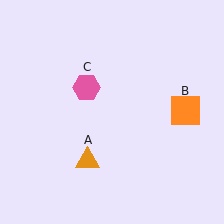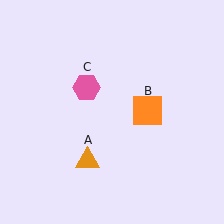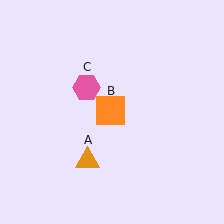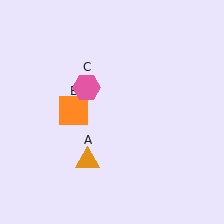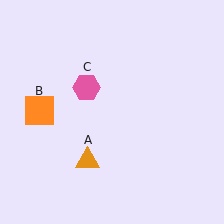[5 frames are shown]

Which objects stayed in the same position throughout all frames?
Orange triangle (object A) and pink hexagon (object C) remained stationary.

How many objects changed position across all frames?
1 object changed position: orange square (object B).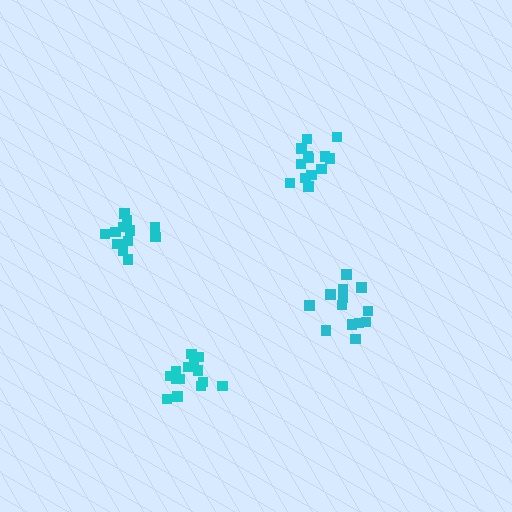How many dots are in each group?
Group 1: 13 dots, Group 2: 14 dots, Group 3: 12 dots, Group 4: 13 dots (52 total).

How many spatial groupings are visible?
There are 4 spatial groupings.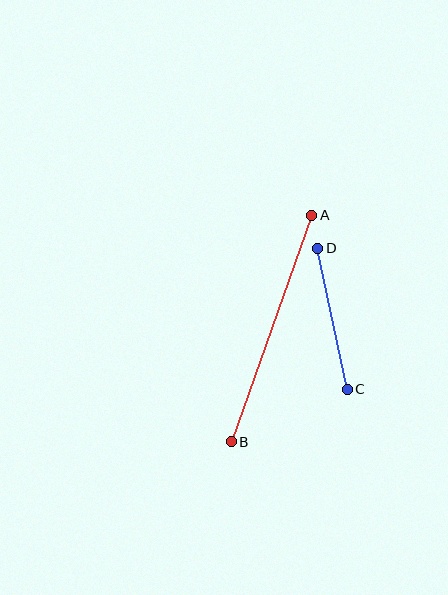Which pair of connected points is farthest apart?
Points A and B are farthest apart.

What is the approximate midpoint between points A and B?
The midpoint is at approximately (271, 329) pixels.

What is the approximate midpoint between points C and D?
The midpoint is at approximately (333, 319) pixels.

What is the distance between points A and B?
The distance is approximately 241 pixels.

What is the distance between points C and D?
The distance is approximately 144 pixels.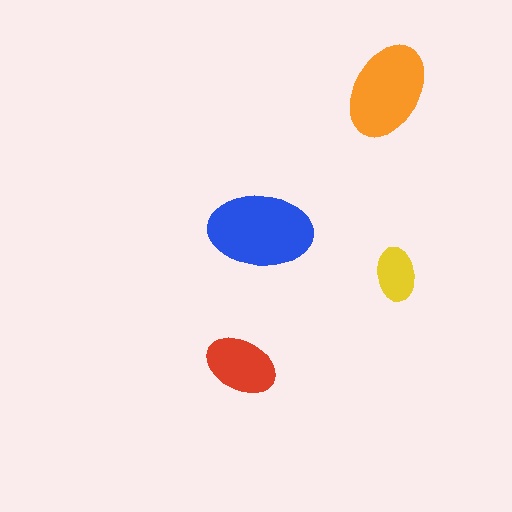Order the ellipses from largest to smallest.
the blue one, the orange one, the red one, the yellow one.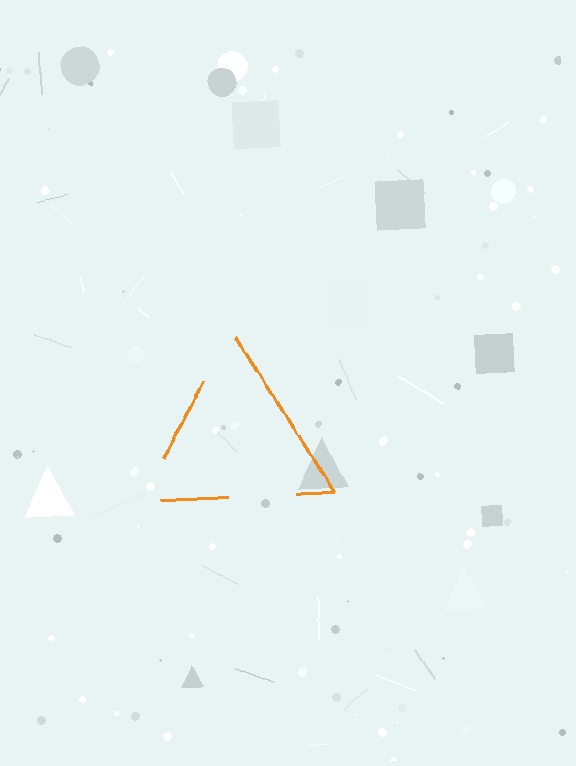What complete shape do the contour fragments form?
The contour fragments form a triangle.